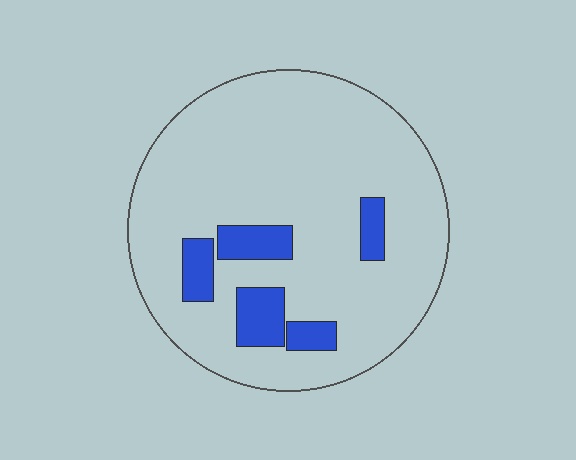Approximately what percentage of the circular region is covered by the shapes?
Approximately 15%.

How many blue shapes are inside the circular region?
5.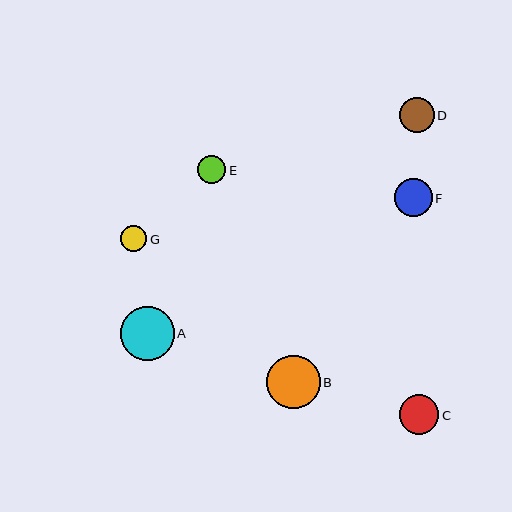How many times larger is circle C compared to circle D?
Circle C is approximately 1.1 times the size of circle D.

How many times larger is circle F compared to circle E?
Circle F is approximately 1.4 times the size of circle E.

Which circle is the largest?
Circle A is the largest with a size of approximately 54 pixels.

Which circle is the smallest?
Circle G is the smallest with a size of approximately 26 pixels.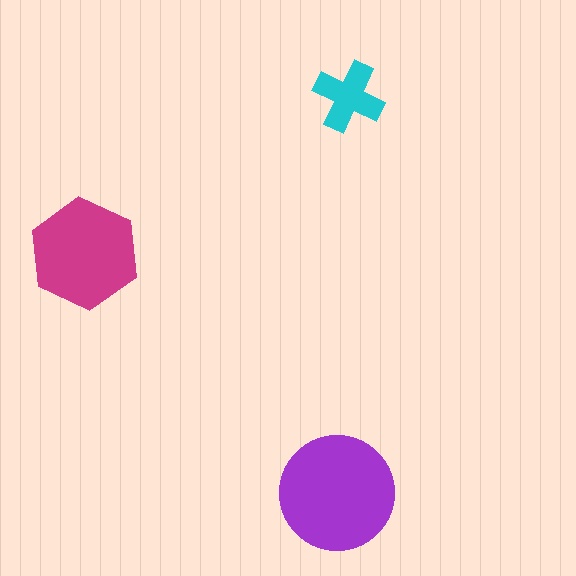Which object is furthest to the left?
The magenta hexagon is leftmost.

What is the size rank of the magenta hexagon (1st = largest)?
2nd.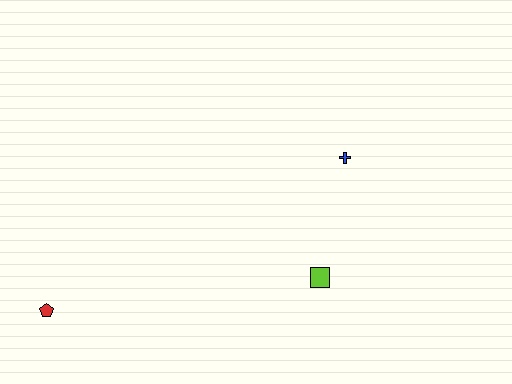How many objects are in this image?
There are 3 objects.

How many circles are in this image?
There are no circles.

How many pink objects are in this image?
There are no pink objects.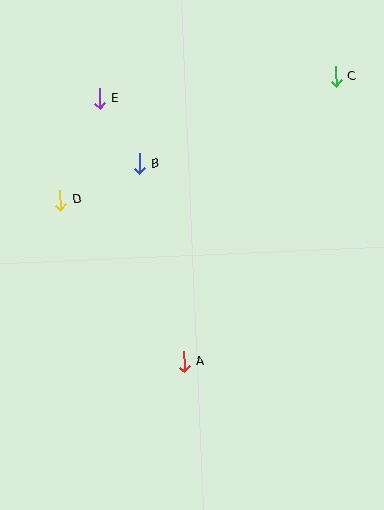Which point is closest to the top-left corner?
Point E is closest to the top-left corner.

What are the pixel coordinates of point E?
Point E is at (100, 99).